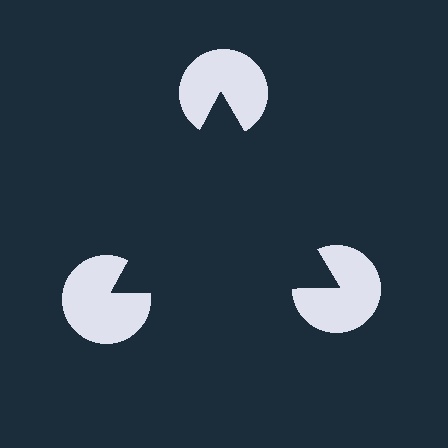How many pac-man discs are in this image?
There are 3 — one at each vertex of the illusory triangle.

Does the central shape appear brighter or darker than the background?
It typically appears slightly darker than the background, even though no actual brightness change is drawn.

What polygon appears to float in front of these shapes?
An illusory triangle — its edges are inferred from the aligned wedge cuts in the pac-man discs, not physically drawn.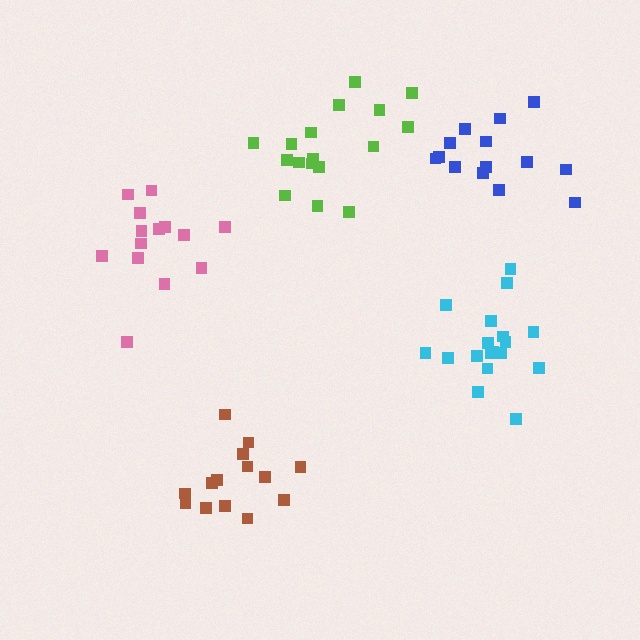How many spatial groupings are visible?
There are 5 spatial groupings.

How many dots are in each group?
Group 1: 14 dots, Group 2: 18 dots, Group 3: 14 dots, Group 4: 17 dots, Group 5: 14 dots (77 total).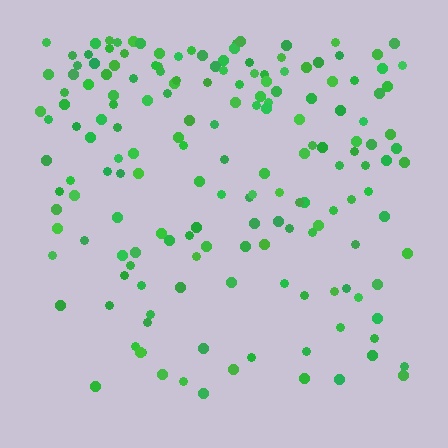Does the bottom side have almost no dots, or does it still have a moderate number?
Still a moderate number, just noticeably fewer than the top.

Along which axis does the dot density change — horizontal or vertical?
Vertical.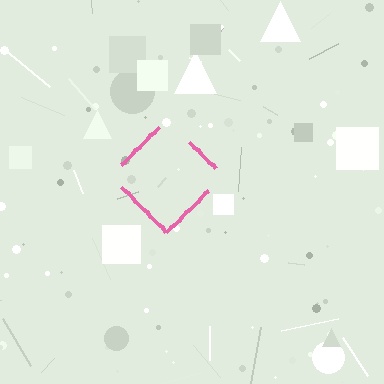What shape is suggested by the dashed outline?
The dashed outline suggests a diamond.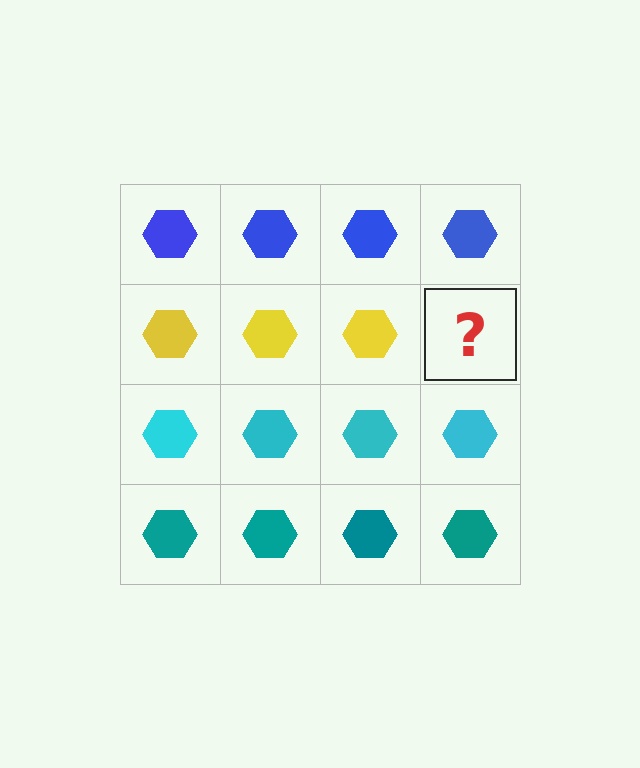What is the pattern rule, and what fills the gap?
The rule is that each row has a consistent color. The gap should be filled with a yellow hexagon.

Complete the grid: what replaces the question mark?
The question mark should be replaced with a yellow hexagon.